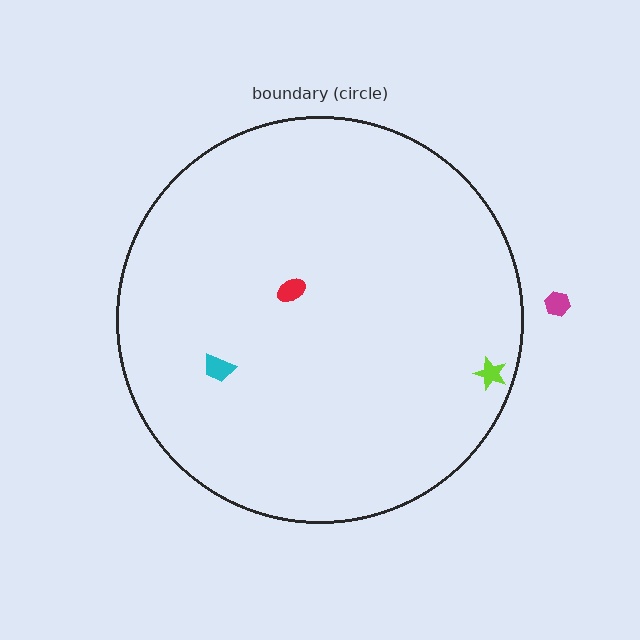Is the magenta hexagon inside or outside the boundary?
Outside.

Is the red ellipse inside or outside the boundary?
Inside.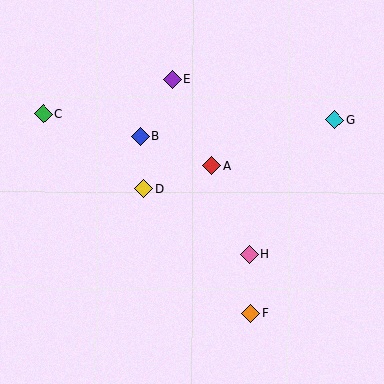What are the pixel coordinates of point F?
Point F is at (250, 313).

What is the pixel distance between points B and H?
The distance between B and H is 161 pixels.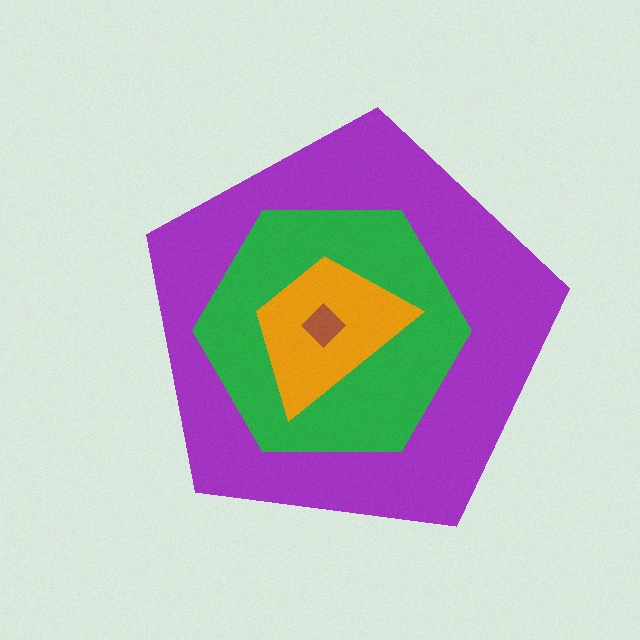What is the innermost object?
The brown diamond.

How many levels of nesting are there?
4.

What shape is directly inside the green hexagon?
The orange trapezoid.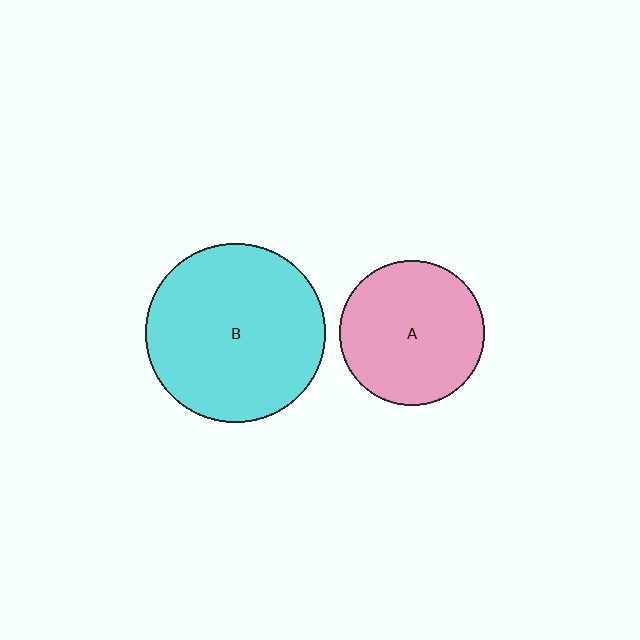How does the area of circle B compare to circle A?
Approximately 1.5 times.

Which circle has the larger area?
Circle B (cyan).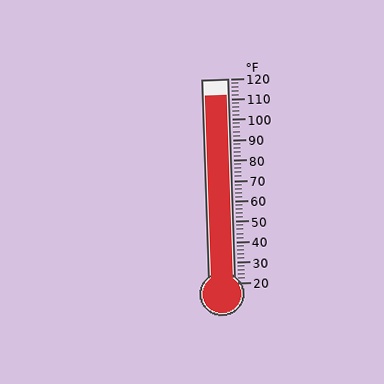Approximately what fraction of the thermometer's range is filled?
The thermometer is filled to approximately 90% of its range.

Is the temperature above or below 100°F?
The temperature is above 100°F.